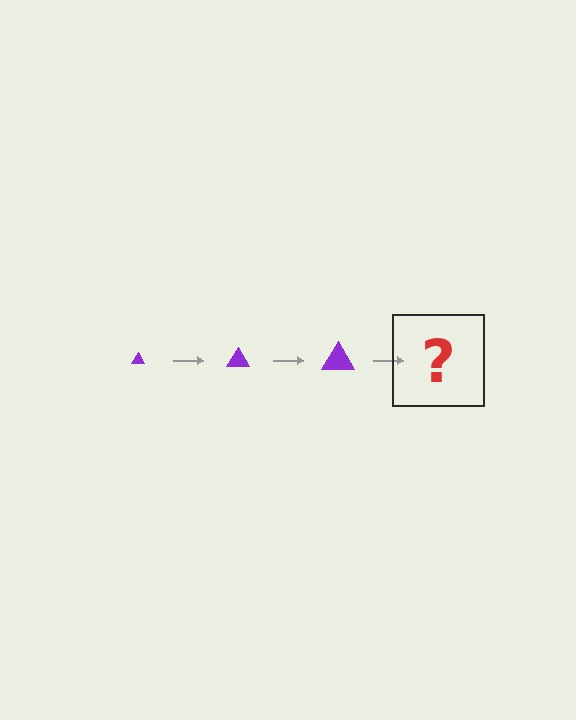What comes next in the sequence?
The next element should be a purple triangle, larger than the previous one.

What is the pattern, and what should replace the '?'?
The pattern is that the triangle gets progressively larger each step. The '?' should be a purple triangle, larger than the previous one.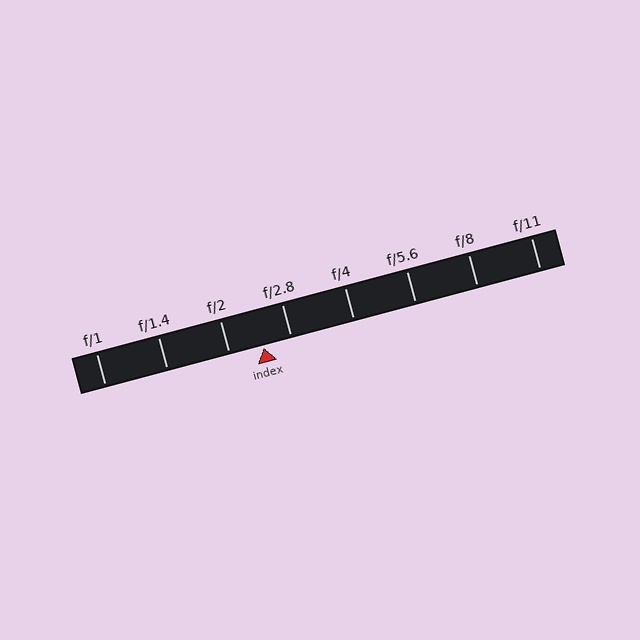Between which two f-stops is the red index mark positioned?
The index mark is between f/2 and f/2.8.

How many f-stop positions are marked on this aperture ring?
There are 8 f-stop positions marked.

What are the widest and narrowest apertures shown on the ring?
The widest aperture shown is f/1 and the narrowest is f/11.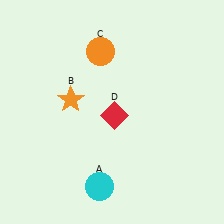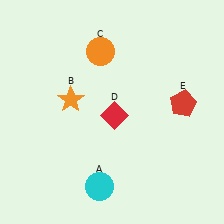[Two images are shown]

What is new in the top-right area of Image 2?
A red pentagon (E) was added in the top-right area of Image 2.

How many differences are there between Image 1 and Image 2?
There is 1 difference between the two images.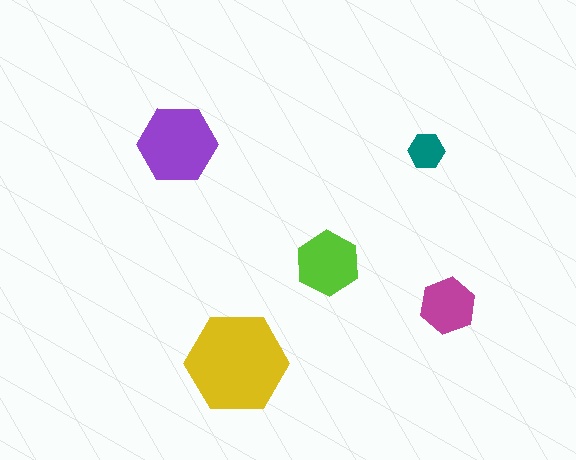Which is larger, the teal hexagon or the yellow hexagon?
The yellow one.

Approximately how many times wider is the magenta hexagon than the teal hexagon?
About 1.5 times wider.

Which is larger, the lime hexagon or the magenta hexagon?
The lime one.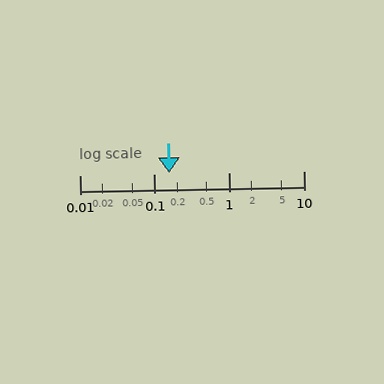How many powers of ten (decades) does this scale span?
The scale spans 3 decades, from 0.01 to 10.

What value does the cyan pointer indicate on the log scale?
The pointer indicates approximately 0.16.